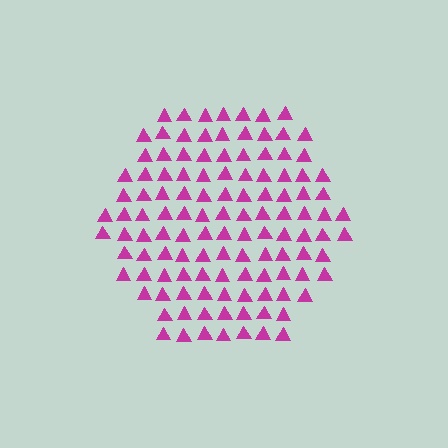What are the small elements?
The small elements are triangles.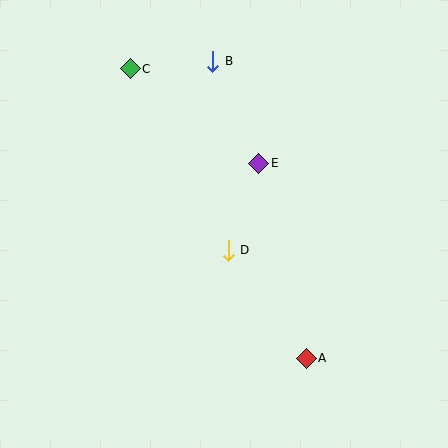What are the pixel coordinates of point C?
Point C is at (130, 69).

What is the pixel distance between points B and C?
The distance between B and C is 83 pixels.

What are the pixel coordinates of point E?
Point E is at (259, 163).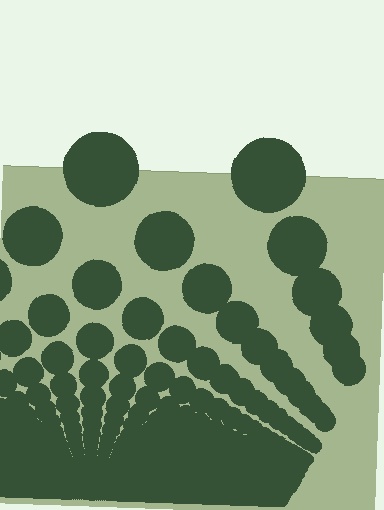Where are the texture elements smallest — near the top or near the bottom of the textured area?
Near the bottom.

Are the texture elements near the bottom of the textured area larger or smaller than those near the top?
Smaller. The gradient is inverted — elements near the bottom are smaller and denser.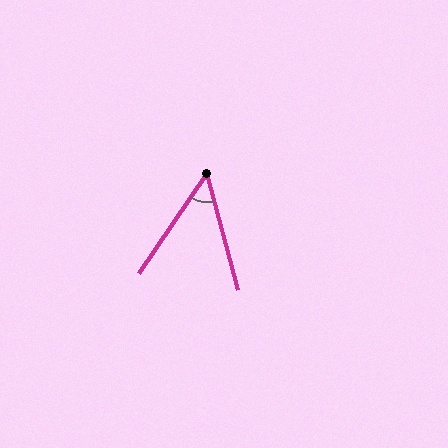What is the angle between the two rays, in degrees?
Approximately 49 degrees.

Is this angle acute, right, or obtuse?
It is acute.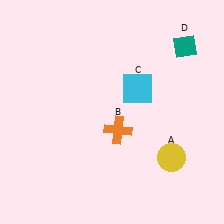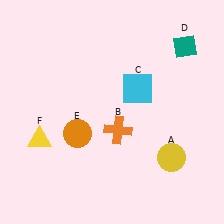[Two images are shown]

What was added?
An orange circle (E), a yellow triangle (F) were added in Image 2.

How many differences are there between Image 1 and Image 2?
There are 2 differences between the two images.